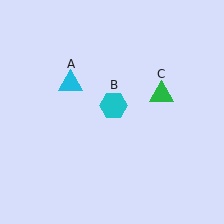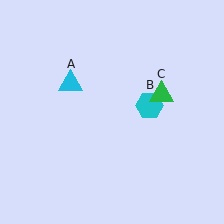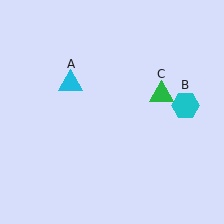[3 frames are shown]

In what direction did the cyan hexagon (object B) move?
The cyan hexagon (object B) moved right.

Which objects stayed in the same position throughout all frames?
Cyan triangle (object A) and green triangle (object C) remained stationary.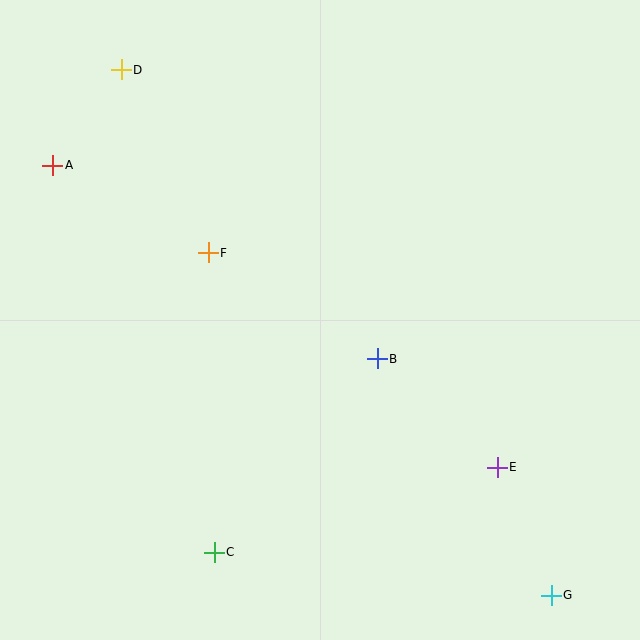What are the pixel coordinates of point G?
Point G is at (551, 595).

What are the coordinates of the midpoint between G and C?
The midpoint between G and C is at (383, 574).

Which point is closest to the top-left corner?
Point D is closest to the top-left corner.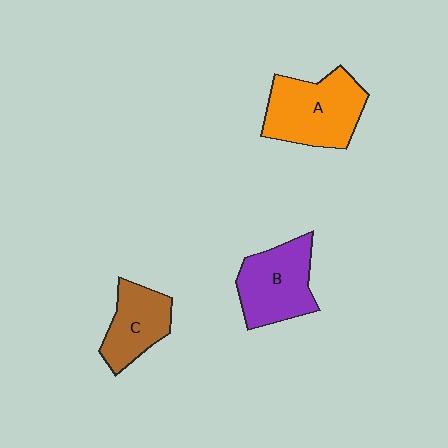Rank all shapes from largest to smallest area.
From largest to smallest: A (orange), B (purple), C (brown).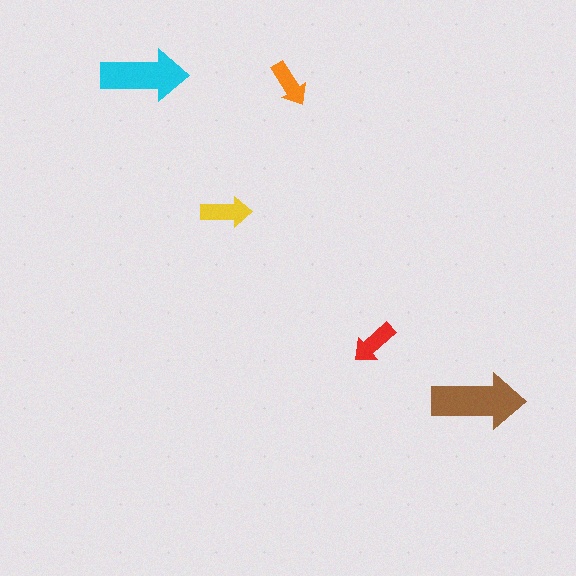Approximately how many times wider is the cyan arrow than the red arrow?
About 2 times wider.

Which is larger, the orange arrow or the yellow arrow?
The yellow one.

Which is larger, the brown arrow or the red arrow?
The brown one.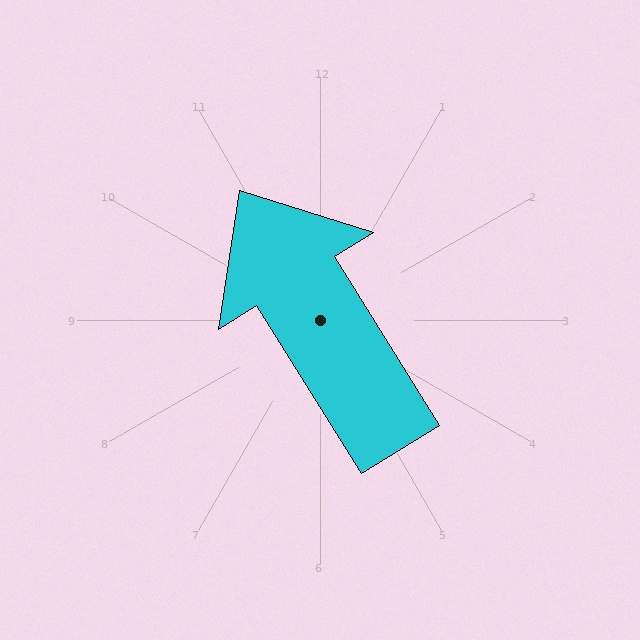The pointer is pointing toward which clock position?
Roughly 11 o'clock.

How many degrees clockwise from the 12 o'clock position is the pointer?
Approximately 328 degrees.